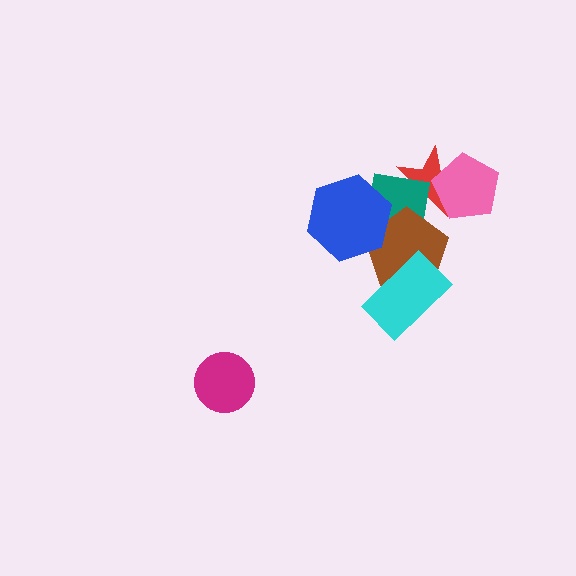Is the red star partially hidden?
Yes, it is partially covered by another shape.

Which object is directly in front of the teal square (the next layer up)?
The brown pentagon is directly in front of the teal square.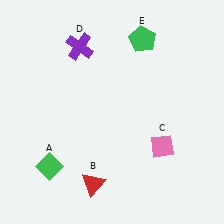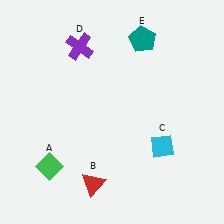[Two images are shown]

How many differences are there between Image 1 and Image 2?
There are 2 differences between the two images.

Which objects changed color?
C changed from pink to cyan. E changed from green to teal.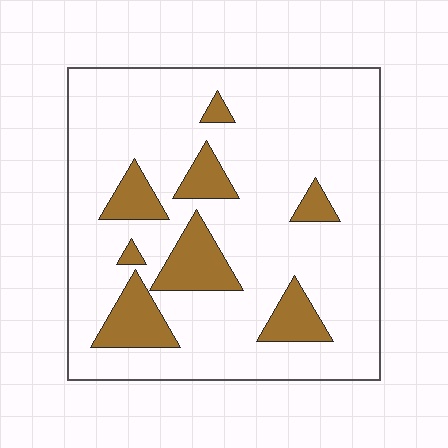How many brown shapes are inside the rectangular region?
8.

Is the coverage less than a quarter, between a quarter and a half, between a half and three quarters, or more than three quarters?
Less than a quarter.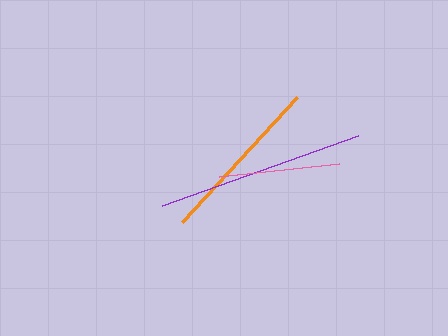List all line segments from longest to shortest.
From longest to shortest: purple, orange, pink.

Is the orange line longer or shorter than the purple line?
The purple line is longer than the orange line.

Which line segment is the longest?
The purple line is the longest at approximately 208 pixels.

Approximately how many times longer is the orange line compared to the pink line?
The orange line is approximately 1.4 times the length of the pink line.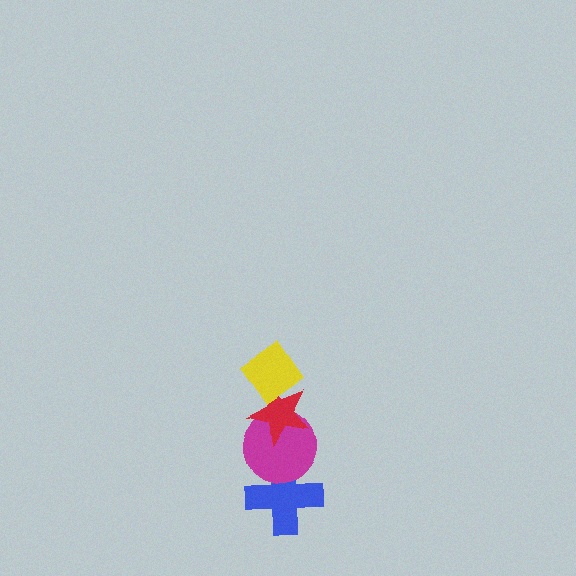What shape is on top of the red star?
The yellow diamond is on top of the red star.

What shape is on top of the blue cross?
The magenta circle is on top of the blue cross.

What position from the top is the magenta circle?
The magenta circle is 3rd from the top.